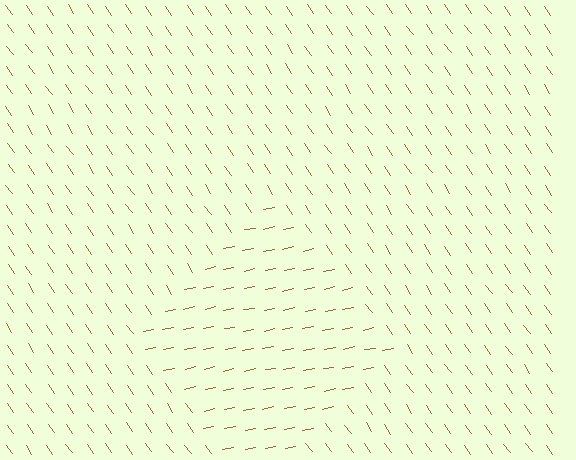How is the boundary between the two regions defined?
The boundary is defined purely by a change in line orientation (approximately 66 degrees difference). All lines are the same color and thickness.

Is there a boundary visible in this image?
Yes, there is a texture boundary formed by a change in line orientation.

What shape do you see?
I see a diamond.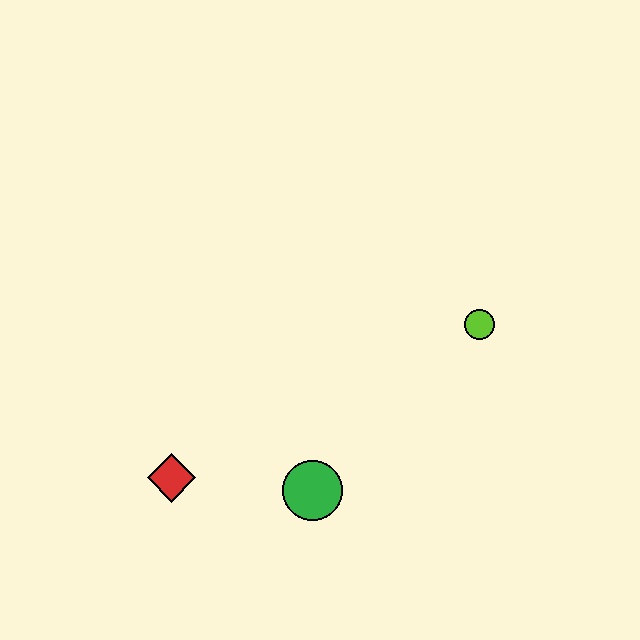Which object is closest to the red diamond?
The green circle is closest to the red diamond.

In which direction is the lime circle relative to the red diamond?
The lime circle is to the right of the red diamond.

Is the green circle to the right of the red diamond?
Yes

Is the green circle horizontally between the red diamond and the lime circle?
Yes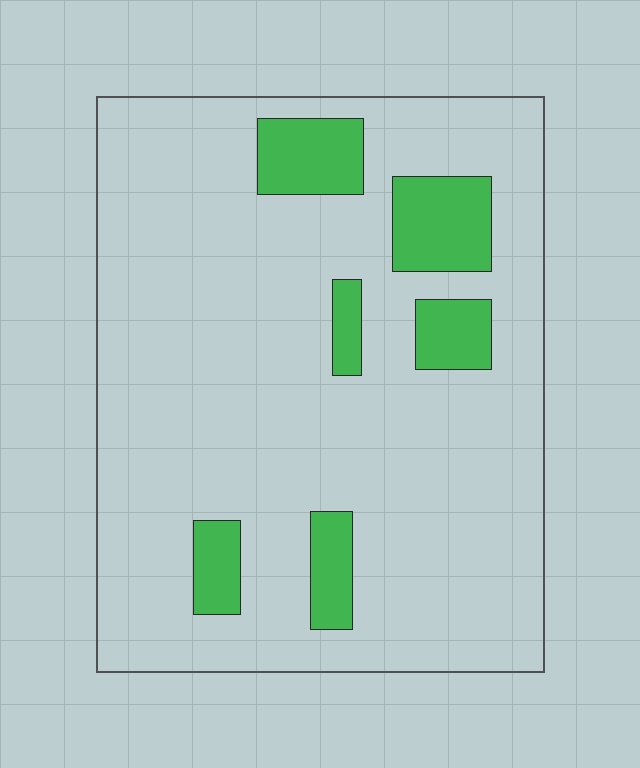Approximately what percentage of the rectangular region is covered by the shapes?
Approximately 15%.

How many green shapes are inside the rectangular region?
6.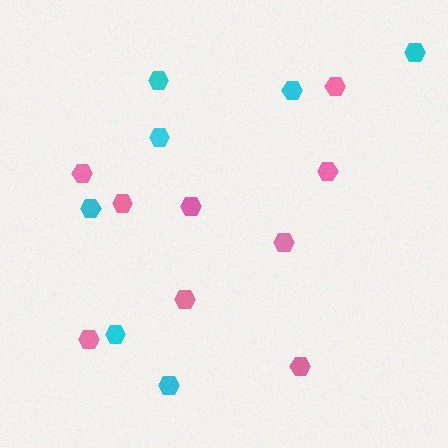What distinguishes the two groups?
There are 2 groups: one group of pink hexagons (9) and one group of cyan hexagons (7).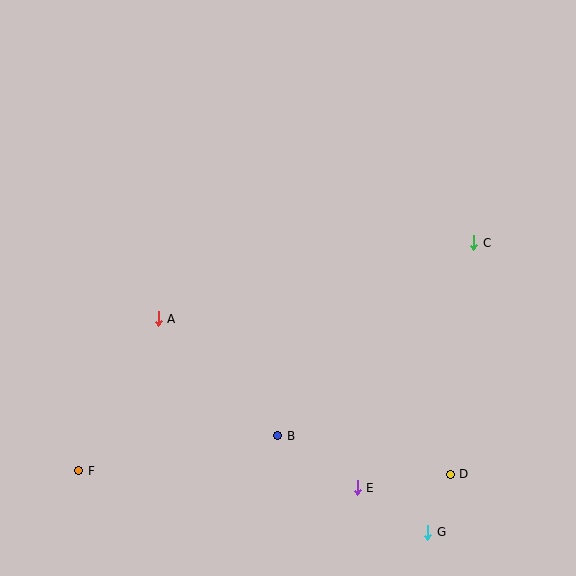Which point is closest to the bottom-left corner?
Point F is closest to the bottom-left corner.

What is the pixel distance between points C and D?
The distance between C and D is 233 pixels.